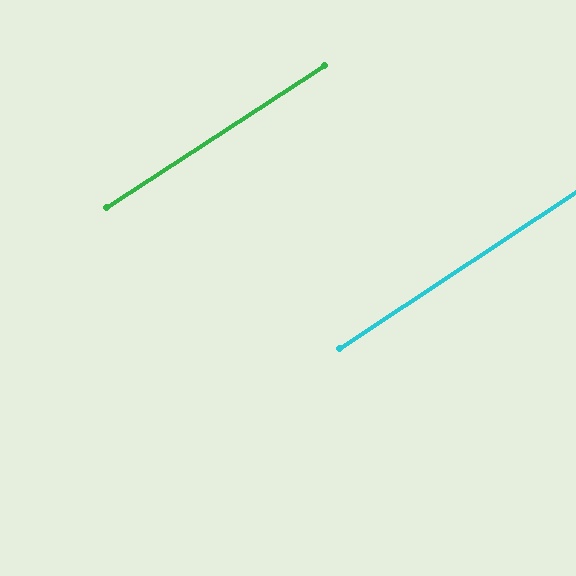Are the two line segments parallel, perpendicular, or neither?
Parallel — their directions differ by only 0.5°.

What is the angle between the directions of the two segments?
Approximately 1 degree.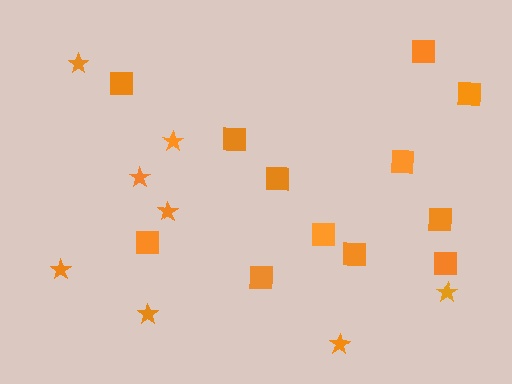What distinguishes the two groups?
There are 2 groups: one group of stars (8) and one group of squares (12).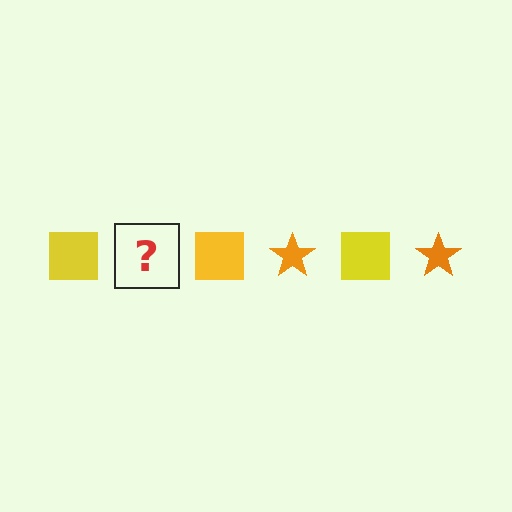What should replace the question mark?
The question mark should be replaced with an orange star.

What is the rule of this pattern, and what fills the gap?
The rule is that the pattern alternates between yellow square and orange star. The gap should be filled with an orange star.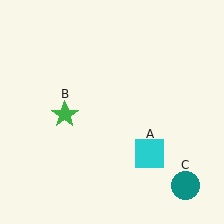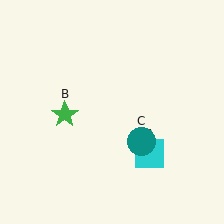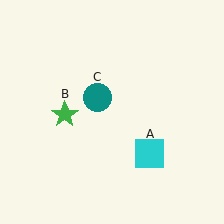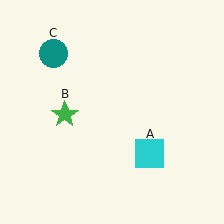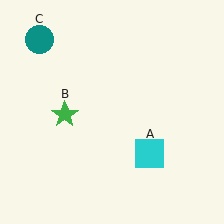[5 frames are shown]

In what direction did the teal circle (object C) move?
The teal circle (object C) moved up and to the left.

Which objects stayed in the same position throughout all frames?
Cyan square (object A) and green star (object B) remained stationary.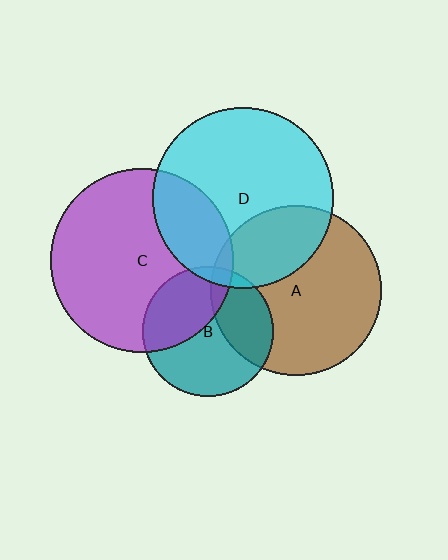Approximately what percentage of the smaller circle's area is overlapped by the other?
Approximately 5%.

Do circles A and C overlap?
Yes.